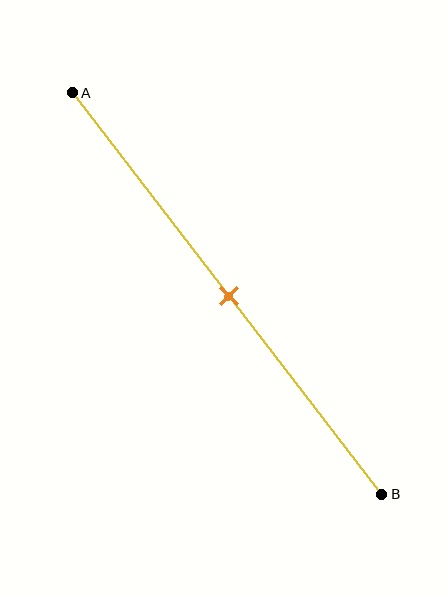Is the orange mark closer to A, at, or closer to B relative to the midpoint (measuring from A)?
The orange mark is approximately at the midpoint of segment AB.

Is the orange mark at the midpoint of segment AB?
Yes, the mark is approximately at the midpoint.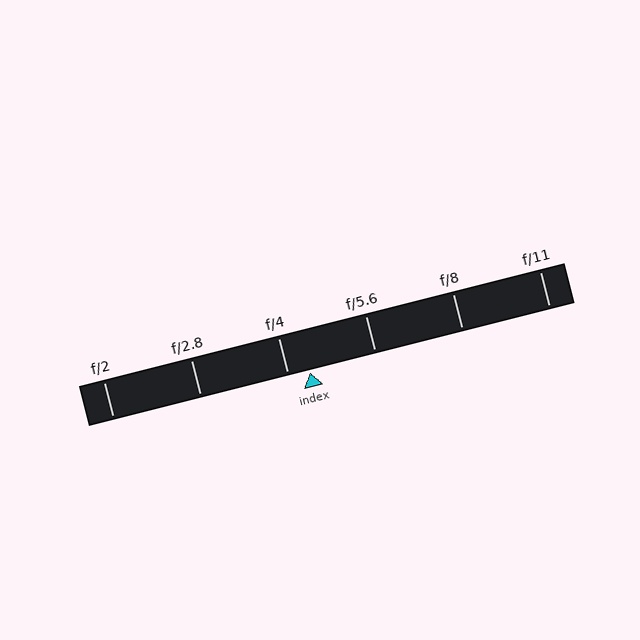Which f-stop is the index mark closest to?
The index mark is closest to f/4.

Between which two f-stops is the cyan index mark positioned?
The index mark is between f/4 and f/5.6.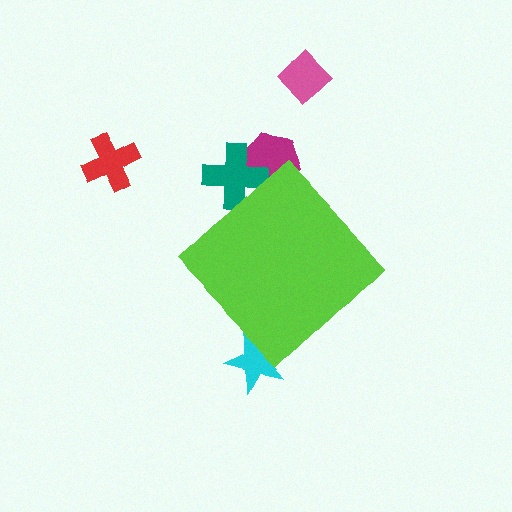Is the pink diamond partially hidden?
No, the pink diamond is fully visible.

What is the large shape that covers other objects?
A lime diamond.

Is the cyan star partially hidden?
Yes, the cyan star is partially hidden behind the lime diamond.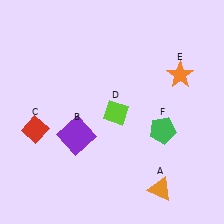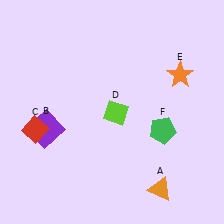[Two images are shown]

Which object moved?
The purple square (B) moved left.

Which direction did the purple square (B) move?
The purple square (B) moved left.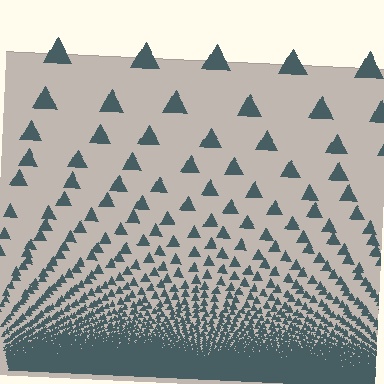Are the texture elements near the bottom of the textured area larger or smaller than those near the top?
Smaller. The gradient is inverted — elements near the bottom are smaller and denser.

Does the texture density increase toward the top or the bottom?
Density increases toward the bottom.